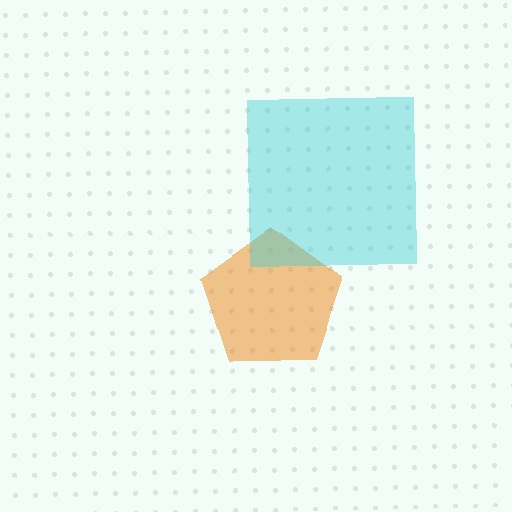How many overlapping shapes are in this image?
There are 2 overlapping shapes in the image.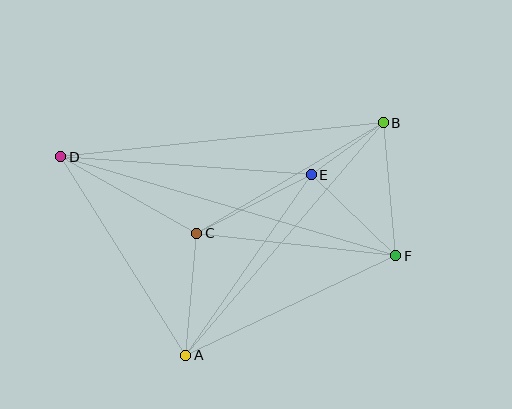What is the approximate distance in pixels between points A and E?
The distance between A and E is approximately 220 pixels.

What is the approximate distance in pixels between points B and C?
The distance between B and C is approximately 216 pixels.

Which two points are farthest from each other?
Points D and F are farthest from each other.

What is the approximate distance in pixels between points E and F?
The distance between E and F is approximately 117 pixels.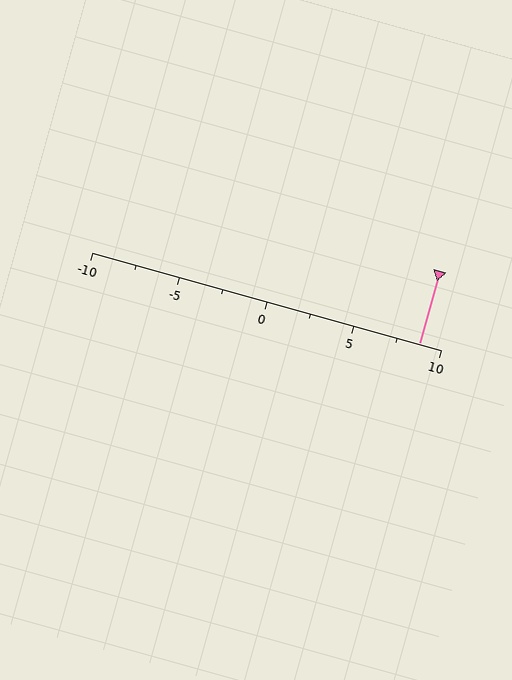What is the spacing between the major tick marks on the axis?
The major ticks are spaced 5 apart.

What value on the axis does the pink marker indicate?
The marker indicates approximately 8.8.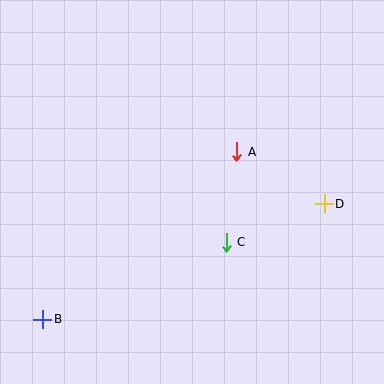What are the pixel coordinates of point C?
Point C is at (226, 242).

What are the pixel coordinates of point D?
Point D is at (324, 204).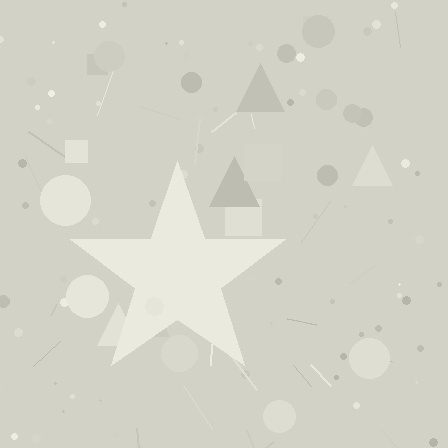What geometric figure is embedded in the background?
A star is embedded in the background.